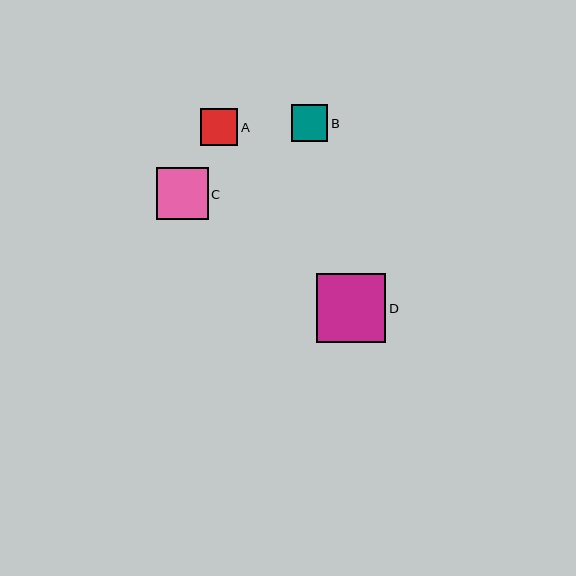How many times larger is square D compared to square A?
Square D is approximately 1.9 times the size of square A.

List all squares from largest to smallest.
From largest to smallest: D, C, A, B.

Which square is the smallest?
Square B is the smallest with a size of approximately 37 pixels.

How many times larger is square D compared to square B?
Square D is approximately 1.9 times the size of square B.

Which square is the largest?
Square D is the largest with a size of approximately 69 pixels.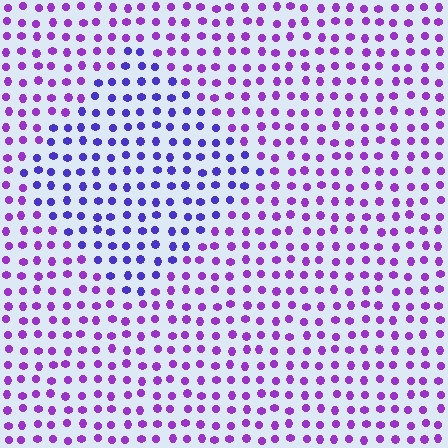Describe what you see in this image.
The image is filled with small purple elements in a uniform arrangement. A diamond-shaped region is visible where the elements are tinted to a slightly different hue, forming a subtle color boundary.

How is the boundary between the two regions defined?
The boundary is defined purely by a slight shift in hue (about 33 degrees). Spacing, size, and orientation are identical on both sides.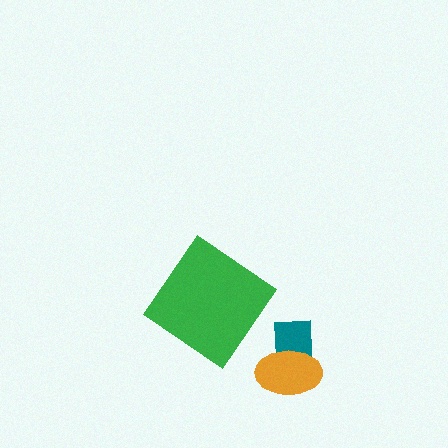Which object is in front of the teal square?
The orange ellipse is in front of the teal square.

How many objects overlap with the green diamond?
0 objects overlap with the green diamond.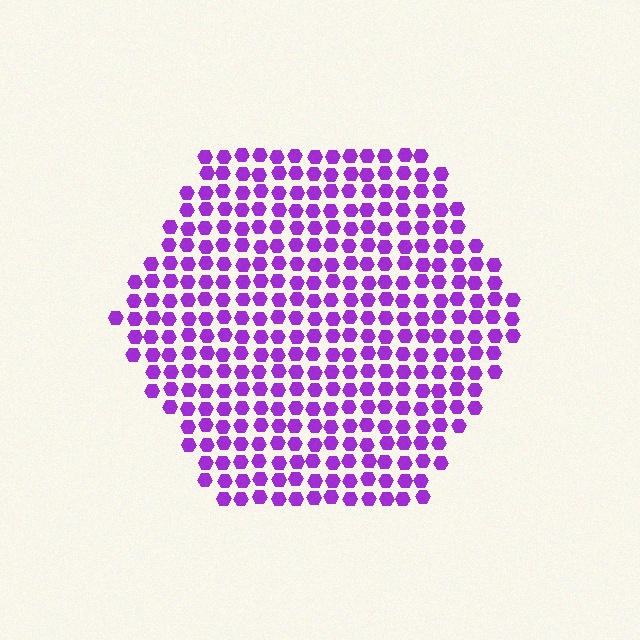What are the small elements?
The small elements are hexagons.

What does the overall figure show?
The overall figure shows a hexagon.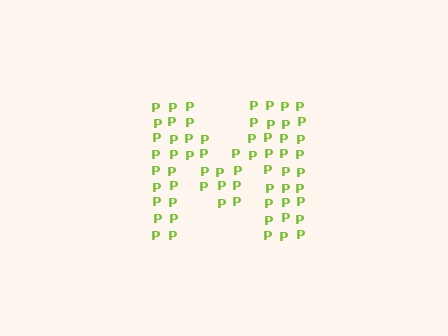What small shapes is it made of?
It is made of small letter P's.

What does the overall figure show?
The overall figure shows the letter M.